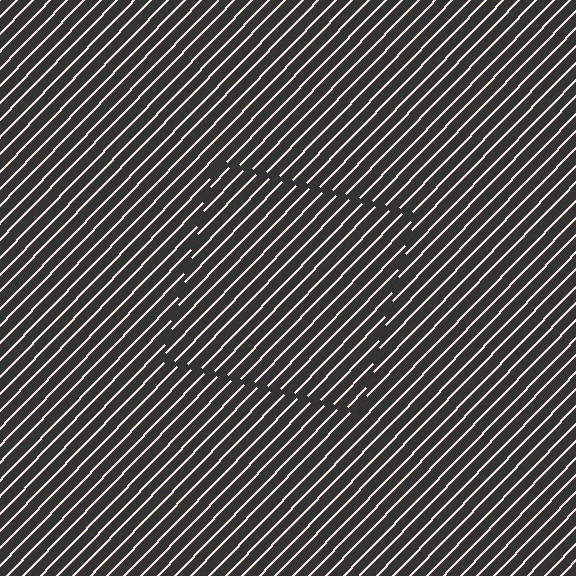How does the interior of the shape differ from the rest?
The interior of the shape contains the same grating, shifted by half a period — the contour is defined by the phase discontinuity where line-ends from the inner and outer gratings abut.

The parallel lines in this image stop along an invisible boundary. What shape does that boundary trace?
An illusory square. The interior of the shape contains the same grating, shifted by half a period — the contour is defined by the phase discontinuity where line-ends from the inner and outer gratings abut.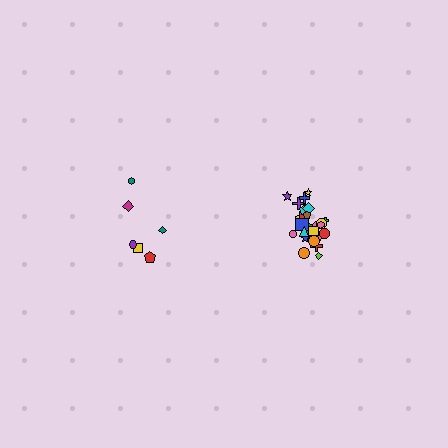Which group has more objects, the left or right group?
The right group.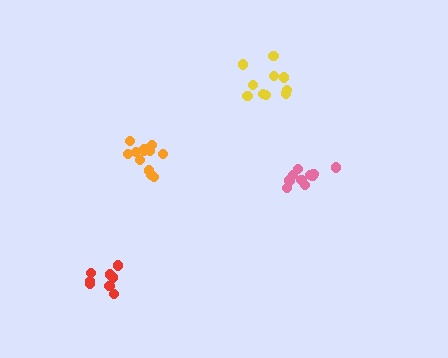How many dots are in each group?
Group 1: 10 dots, Group 2: 11 dots, Group 3: 8 dots, Group 4: 12 dots (41 total).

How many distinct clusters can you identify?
There are 4 distinct clusters.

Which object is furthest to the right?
The pink cluster is rightmost.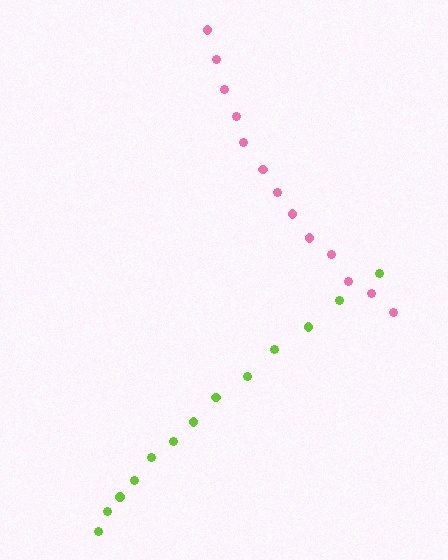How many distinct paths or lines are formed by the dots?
There are 2 distinct paths.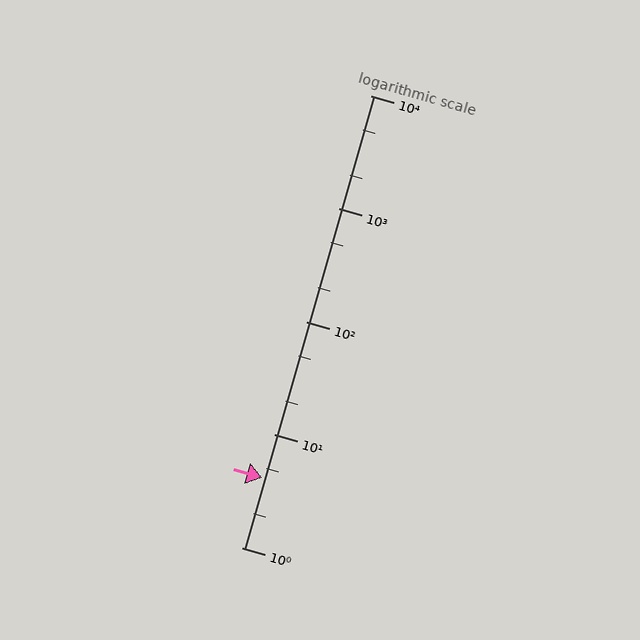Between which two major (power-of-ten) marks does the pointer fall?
The pointer is between 1 and 10.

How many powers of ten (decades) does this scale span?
The scale spans 4 decades, from 1 to 10000.